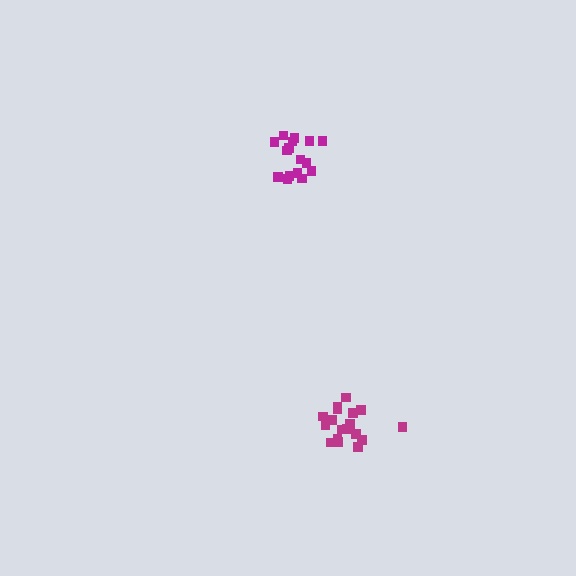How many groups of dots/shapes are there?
There are 2 groups.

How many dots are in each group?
Group 1: 16 dots, Group 2: 18 dots (34 total).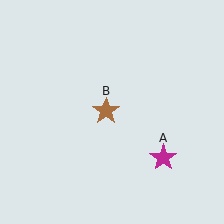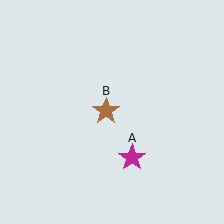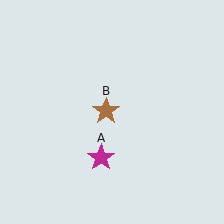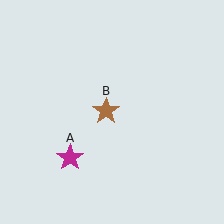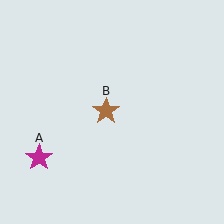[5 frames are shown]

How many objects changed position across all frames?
1 object changed position: magenta star (object A).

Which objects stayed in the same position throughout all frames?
Brown star (object B) remained stationary.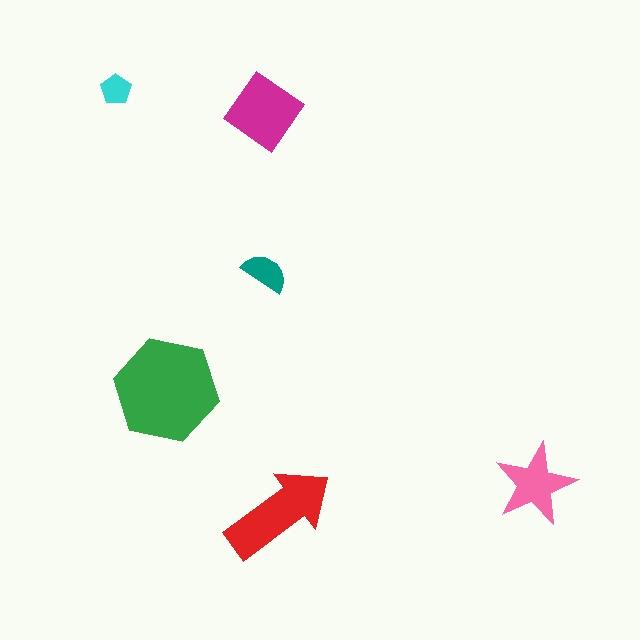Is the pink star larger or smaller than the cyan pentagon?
Larger.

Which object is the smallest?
The cyan pentagon.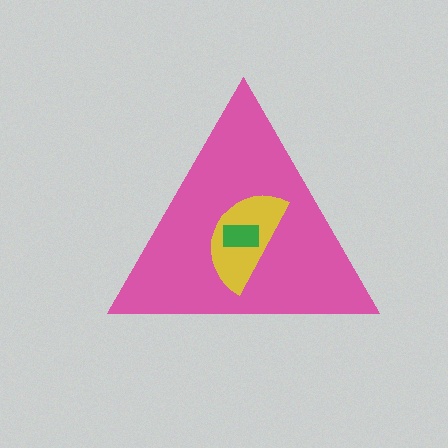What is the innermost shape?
The green rectangle.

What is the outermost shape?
The pink triangle.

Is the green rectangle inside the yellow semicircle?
Yes.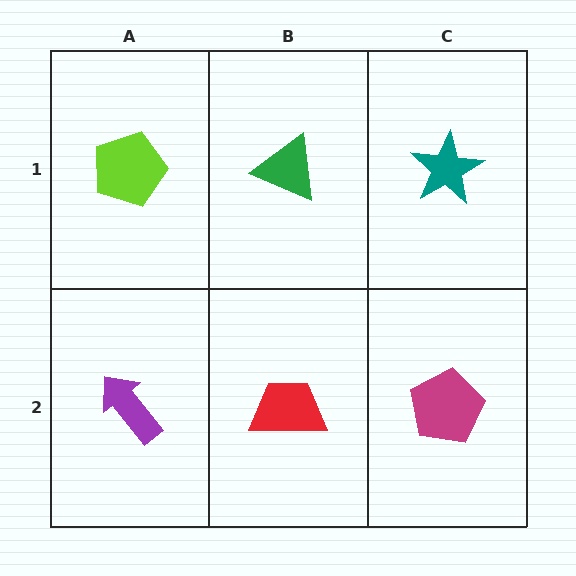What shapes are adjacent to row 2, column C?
A teal star (row 1, column C), a red trapezoid (row 2, column B).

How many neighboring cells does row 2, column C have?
2.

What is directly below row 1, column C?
A magenta pentagon.